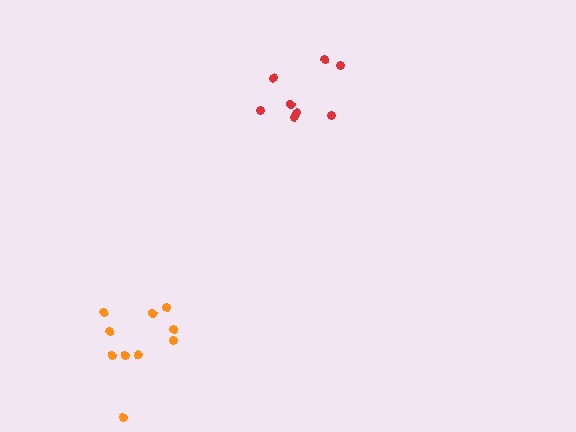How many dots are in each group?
Group 1: 8 dots, Group 2: 10 dots (18 total).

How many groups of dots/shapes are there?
There are 2 groups.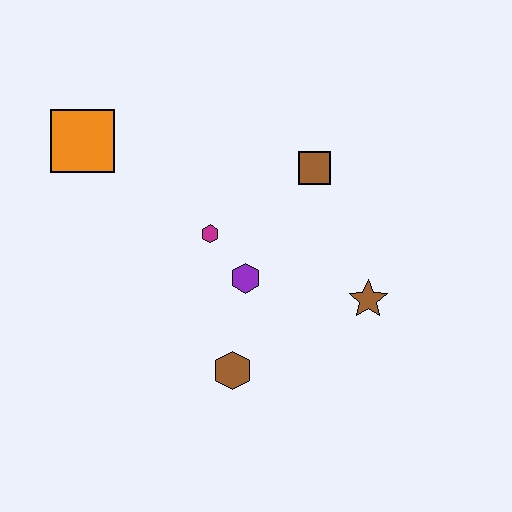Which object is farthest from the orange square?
The brown star is farthest from the orange square.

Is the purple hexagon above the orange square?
No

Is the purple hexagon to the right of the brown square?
No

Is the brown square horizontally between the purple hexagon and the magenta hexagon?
No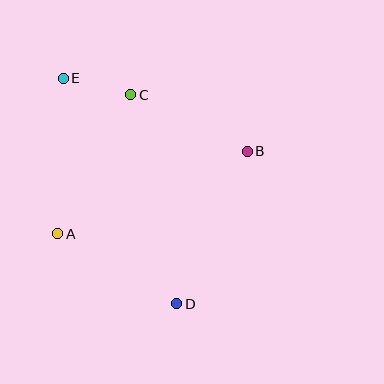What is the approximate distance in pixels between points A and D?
The distance between A and D is approximately 138 pixels.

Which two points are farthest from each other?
Points D and E are farthest from each other.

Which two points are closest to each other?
Points C and E are closest to each other.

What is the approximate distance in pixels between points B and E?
The distance between B and E is approximately 198 pixels.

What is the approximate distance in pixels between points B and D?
The distance between B and D is approximately 168 pixels.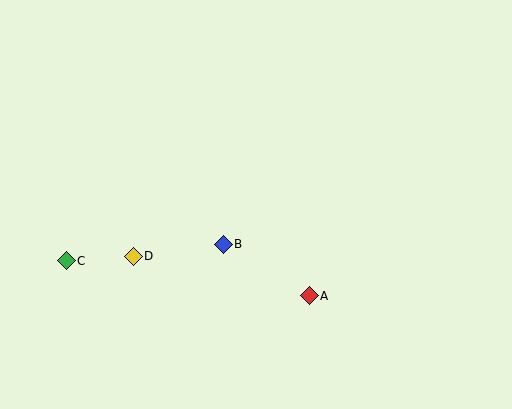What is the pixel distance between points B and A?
The distance between B and A is 100 pixels.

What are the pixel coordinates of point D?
Point D is at (133, 256).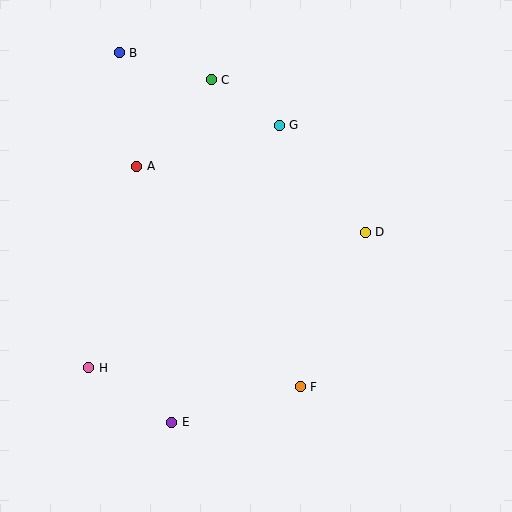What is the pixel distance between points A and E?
The distance between A and E is 258 pixels.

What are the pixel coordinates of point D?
Point D is at (365, 232).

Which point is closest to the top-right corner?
Point G is closest to the top-right corner.